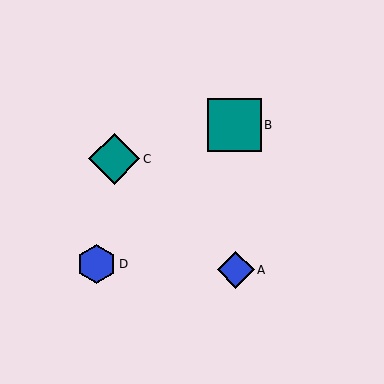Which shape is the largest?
The teal square (labeled B) is the largest.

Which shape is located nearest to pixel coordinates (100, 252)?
The blue hexagon (labeled D) at (97, 264) is nearest to that location.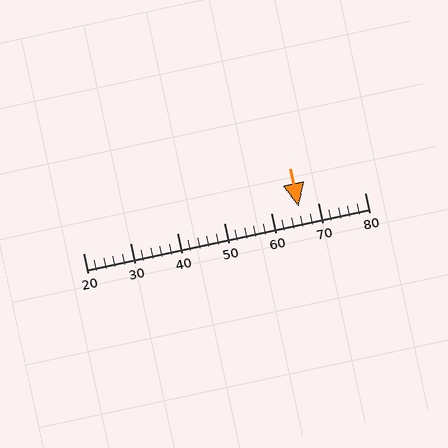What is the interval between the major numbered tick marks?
The major tick marks are spaced 10 units apart.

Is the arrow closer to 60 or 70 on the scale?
The arrow is closer to 70.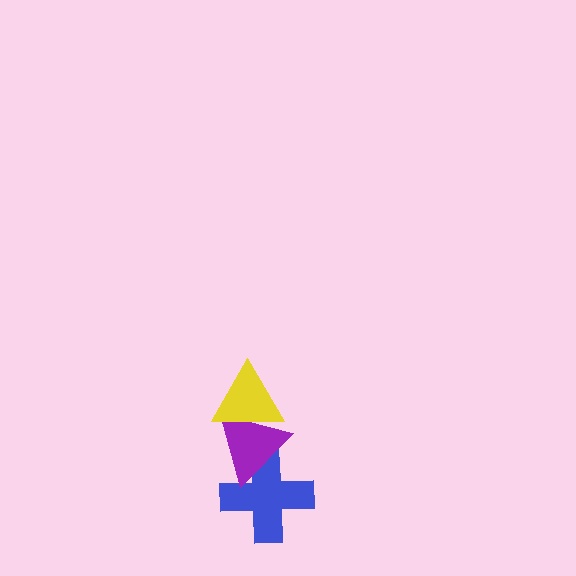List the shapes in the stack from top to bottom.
From top to bottom: the yellow triangle, the purple triangle, the blue cross.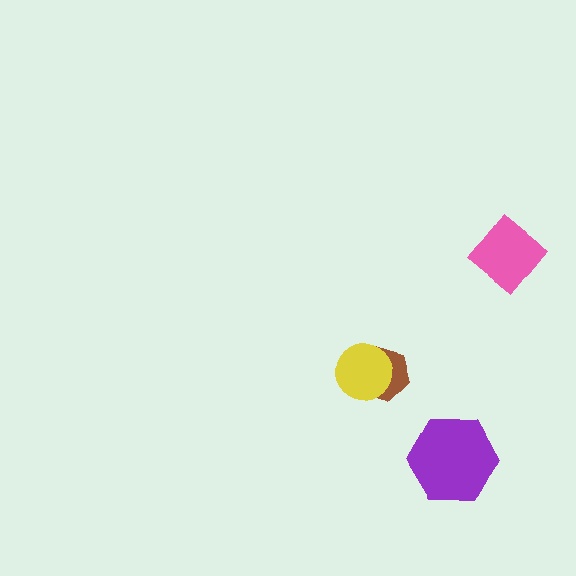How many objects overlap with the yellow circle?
1 object overlaps with the yellow circle.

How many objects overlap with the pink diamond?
0 objects overlap with the pink diamond.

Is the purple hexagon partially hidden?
No, no other shape covers it.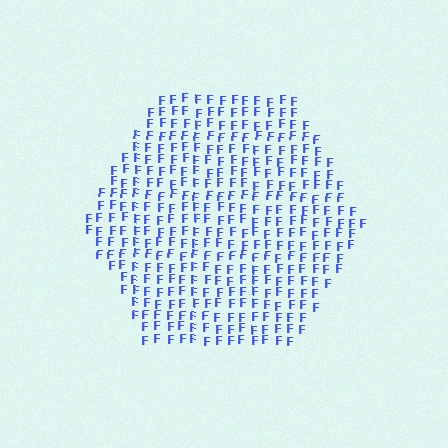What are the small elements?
The small elements are letter F's.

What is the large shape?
The large shape is a hexagon.